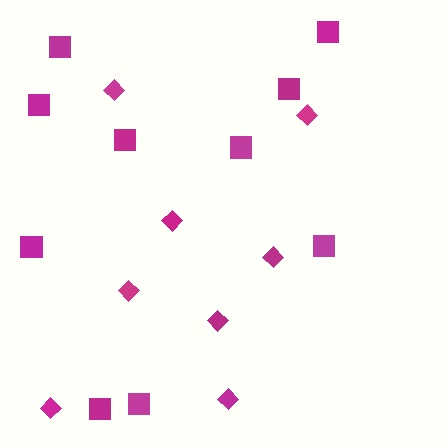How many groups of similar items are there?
There are 2 groups: one group of diamonds (8) and one group of squares (10).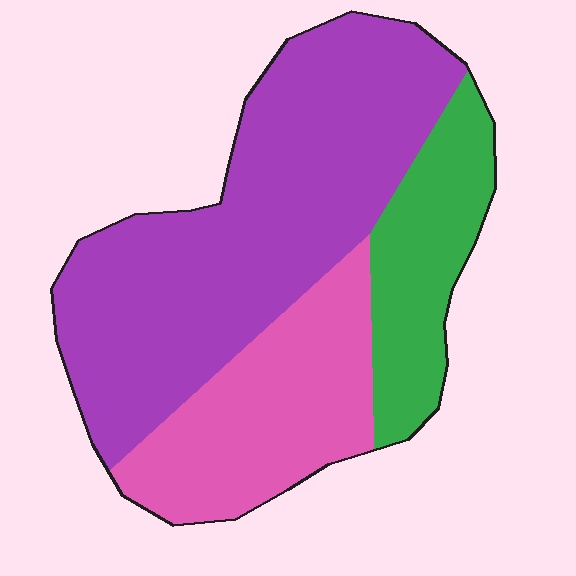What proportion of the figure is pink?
Pink takes up about one quarter (1/4) of the figure.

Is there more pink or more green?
Pink.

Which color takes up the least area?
Green, at roughly 20%.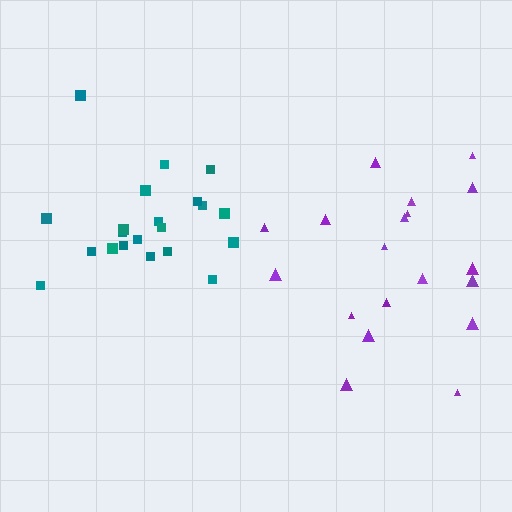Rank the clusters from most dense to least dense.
teal, purple.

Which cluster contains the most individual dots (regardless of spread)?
Teal (21).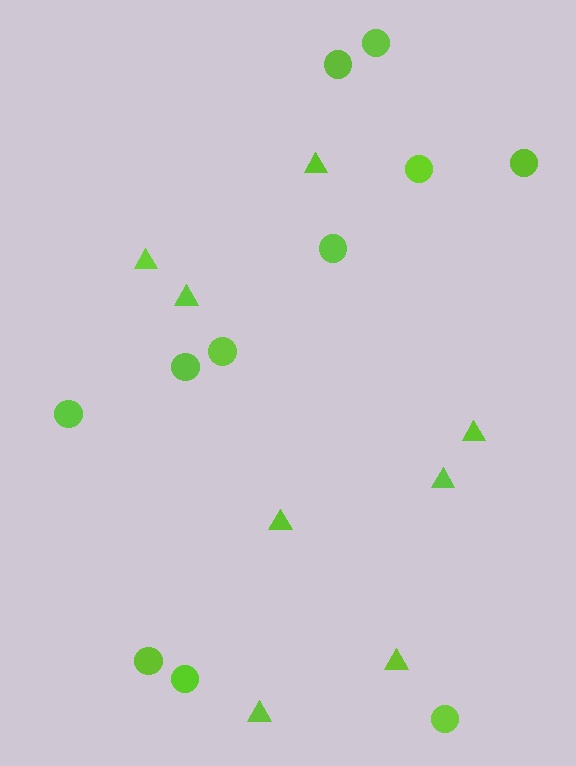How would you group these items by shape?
There are 2 groups: one group of triangles (8) and one group of circles (11).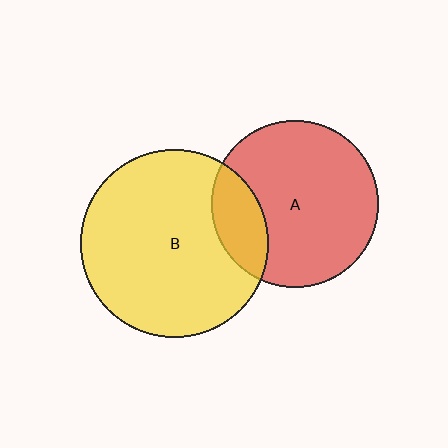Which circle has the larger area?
Circle B (yellow).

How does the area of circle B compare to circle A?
Approximately 1.3 times.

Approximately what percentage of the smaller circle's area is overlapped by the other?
Approximately 20%.